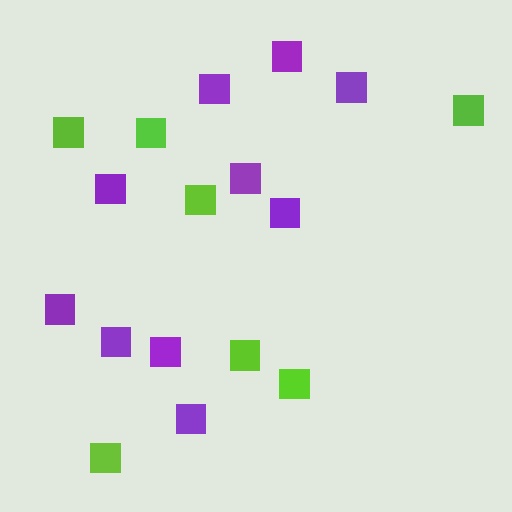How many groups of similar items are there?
There are 2 groups: one group of lime squares (7) and one group of purple squares (10).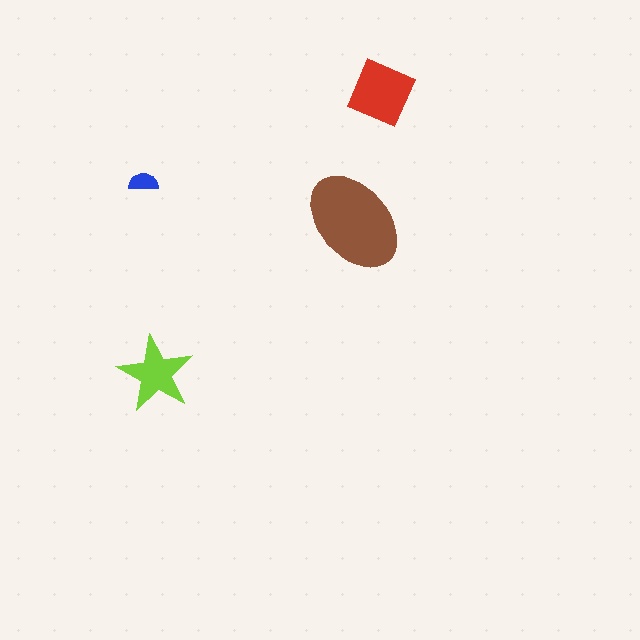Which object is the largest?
The brown ellipse.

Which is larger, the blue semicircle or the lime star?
The lime star.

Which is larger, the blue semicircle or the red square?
The red square.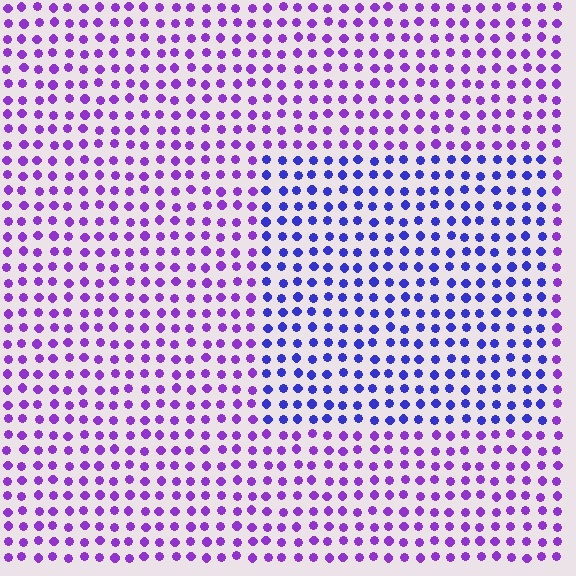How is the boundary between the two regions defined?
The boundary is defined purely by a slight shift in hue (about 36 degrees). Spacing, size, and orientation are identical on both sides.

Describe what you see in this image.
The image is filled with small purple elements in a uniform arrangement. A rectangle-shaped region is visible where the elements are tinted to a slightly different hue, forming a subtle color boundary.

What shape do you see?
I see a rectangle.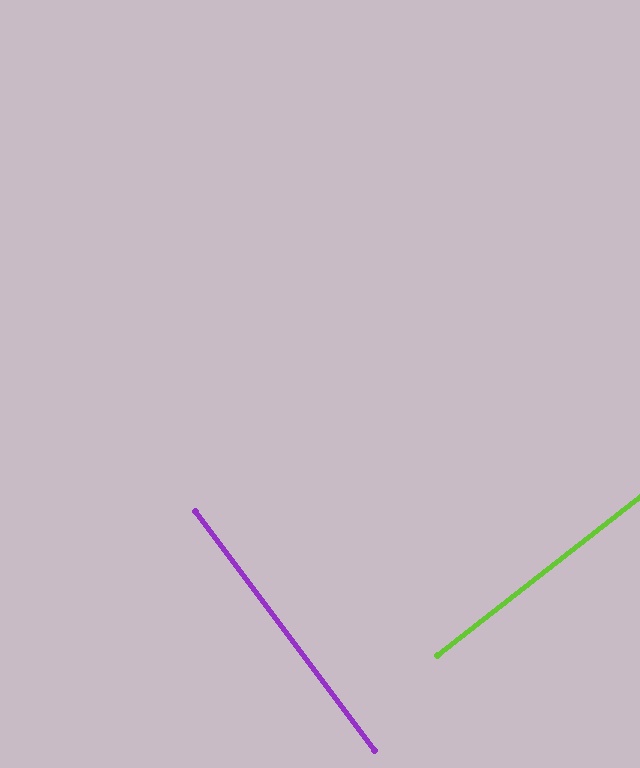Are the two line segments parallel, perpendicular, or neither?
Perpendicular — they meet at approximately 89°.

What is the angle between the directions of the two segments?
Approximately 89 degrees.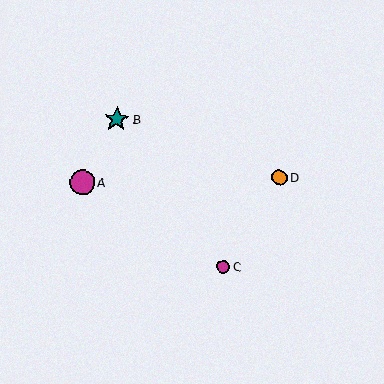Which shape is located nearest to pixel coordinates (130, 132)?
The teal star (labeled B) at (117, 119) is nearest to that location.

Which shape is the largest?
The teal star (labeled B) is the largest.